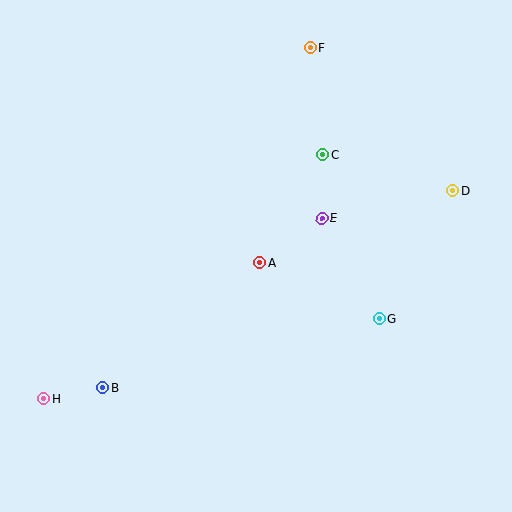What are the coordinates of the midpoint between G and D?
The midpoint between G and D is at (416, 254).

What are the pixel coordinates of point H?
Point H is at (44, 399).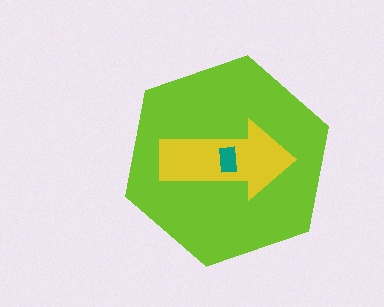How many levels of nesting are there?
3.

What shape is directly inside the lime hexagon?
The yellow arrow.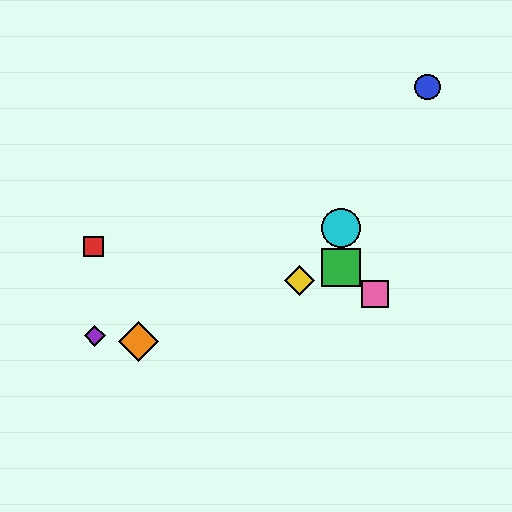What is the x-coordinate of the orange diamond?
The orange diamond is at x≈139.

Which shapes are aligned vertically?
The green square, the cyan circle are aligned vertically.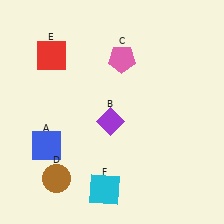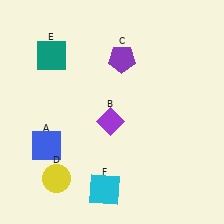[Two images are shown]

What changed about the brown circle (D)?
In Image 1, D is brown. In Image 2, it changed to yellow.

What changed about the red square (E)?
In Image 1, E is red. In Image 2, it changed to teal.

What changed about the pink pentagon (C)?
In Image 1, C is pink. In Image 2, it changed to purple.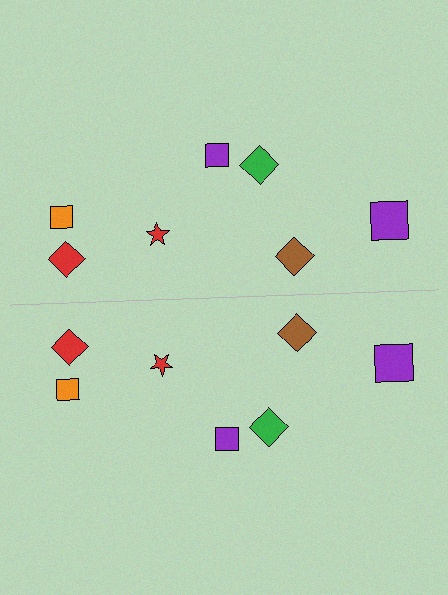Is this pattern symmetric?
Yes, this pattern has bilateral (reflection) symmetry.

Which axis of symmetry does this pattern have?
The pattern has a horizontal axis of symmetry running through the center of the image.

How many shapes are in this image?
There are 14 shapes in this image.